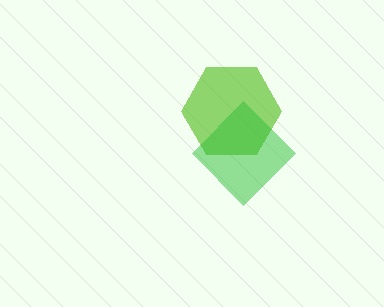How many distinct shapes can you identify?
There are 2 distinct shapes: a lime hexagon, a green diamond.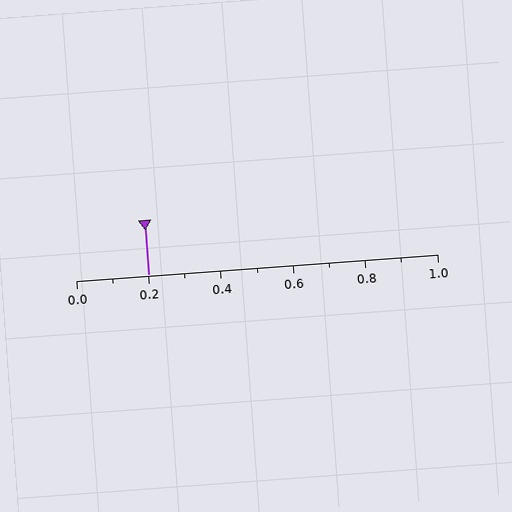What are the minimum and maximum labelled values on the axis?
The axis runs from 0.0 to 1.0.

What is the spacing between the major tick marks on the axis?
The major ticks are spaced 0.2 apart.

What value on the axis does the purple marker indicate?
The marker indicates approximately 0.2.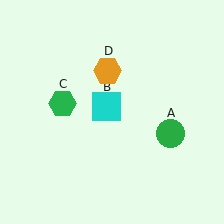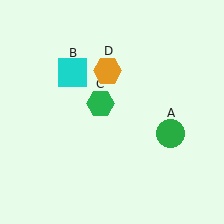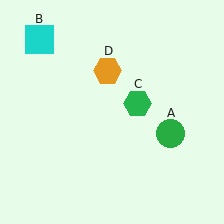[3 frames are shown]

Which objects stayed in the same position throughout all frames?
Green circle (object A) and orange hexagon (object D) remained stationary.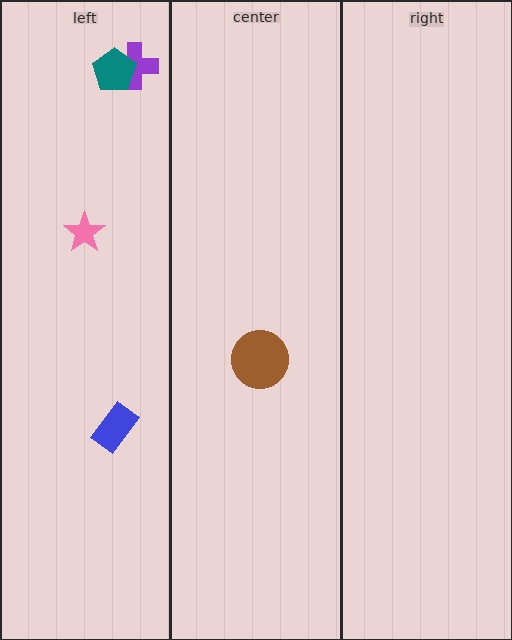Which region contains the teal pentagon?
The left region.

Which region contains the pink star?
The left region.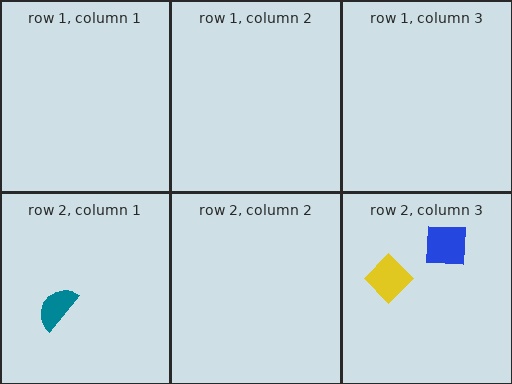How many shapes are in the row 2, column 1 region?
1.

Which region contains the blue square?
The row 2, column 3 region.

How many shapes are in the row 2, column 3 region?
2.